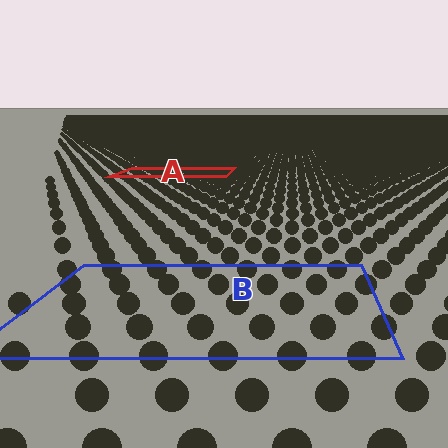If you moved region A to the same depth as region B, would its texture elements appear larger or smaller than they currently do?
They would appear larger. At a closer depth, the same texture elements are projected at a bigger on-screen size.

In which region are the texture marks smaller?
The texture marks are smaller in region A, because it is farther away.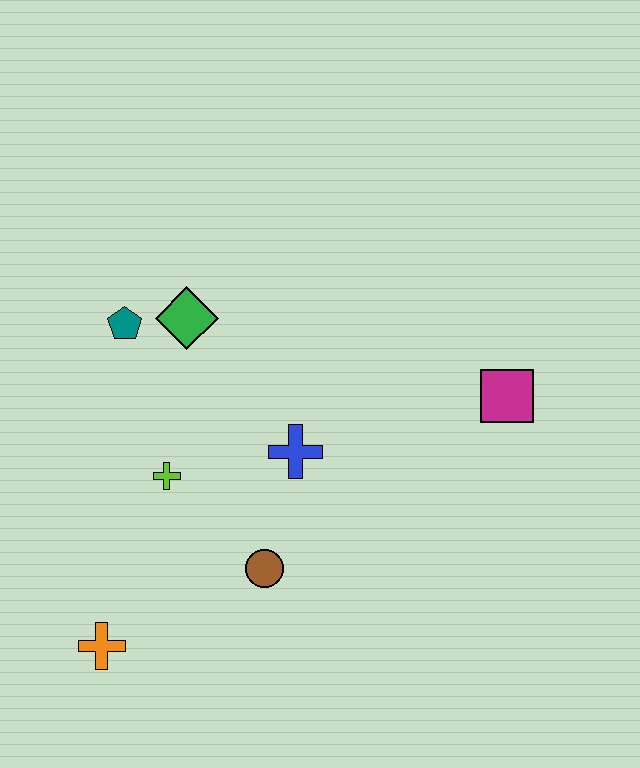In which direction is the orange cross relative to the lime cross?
The orange cross is below the lime cross.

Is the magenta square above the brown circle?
Yes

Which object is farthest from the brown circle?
The magenta square is farthest from the brown circle.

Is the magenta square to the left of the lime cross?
No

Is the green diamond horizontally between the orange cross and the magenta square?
Yes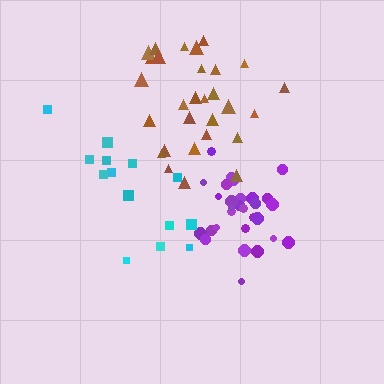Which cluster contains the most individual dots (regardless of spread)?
Purple (29).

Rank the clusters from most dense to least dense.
purple, brown, cyan.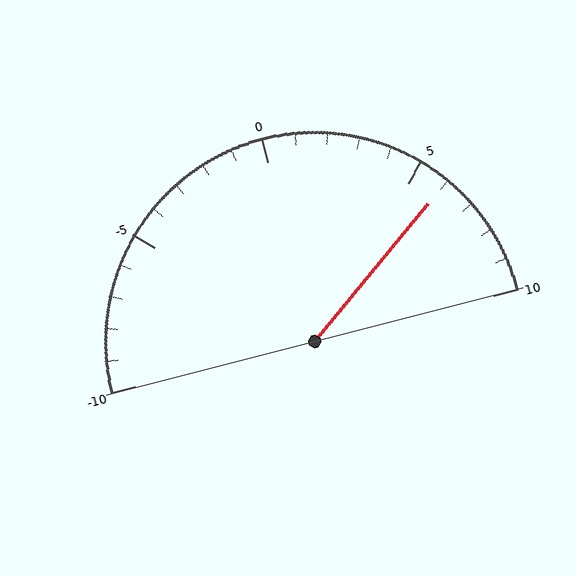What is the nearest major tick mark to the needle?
The nearest major tick mark is 5.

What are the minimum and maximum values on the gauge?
The gauge ranges from -10 to 10.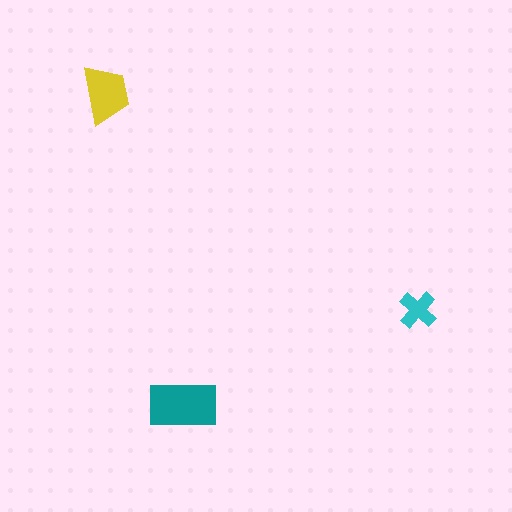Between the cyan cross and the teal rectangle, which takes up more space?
The teal rectangle.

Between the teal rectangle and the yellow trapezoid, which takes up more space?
The teal rectangle.